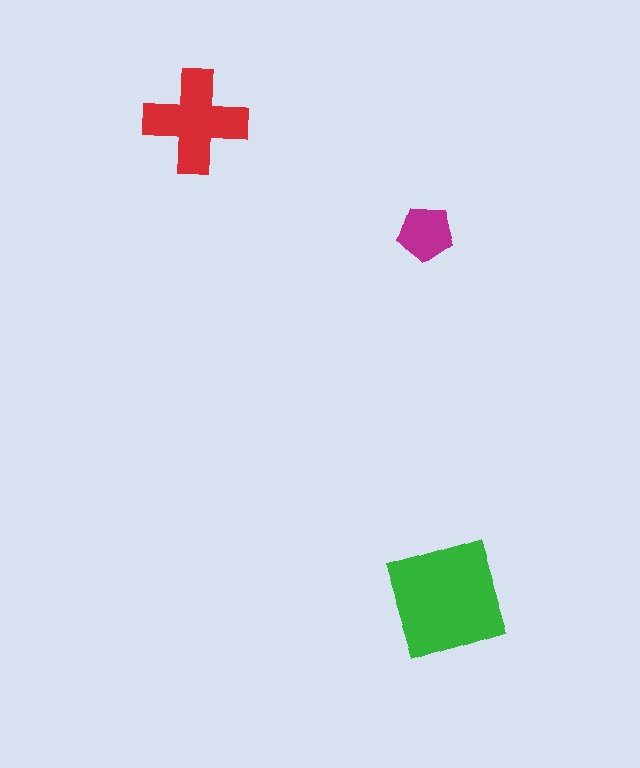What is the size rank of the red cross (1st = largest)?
2nd.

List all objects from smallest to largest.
The magenta pentagon, the red cross, the green square.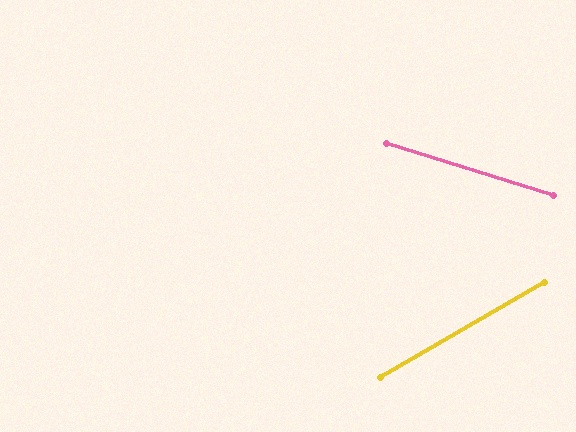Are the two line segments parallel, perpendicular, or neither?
Neither parallel nor perpendicular — they differ by about 47°.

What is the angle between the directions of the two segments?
Approximately 47 degrees.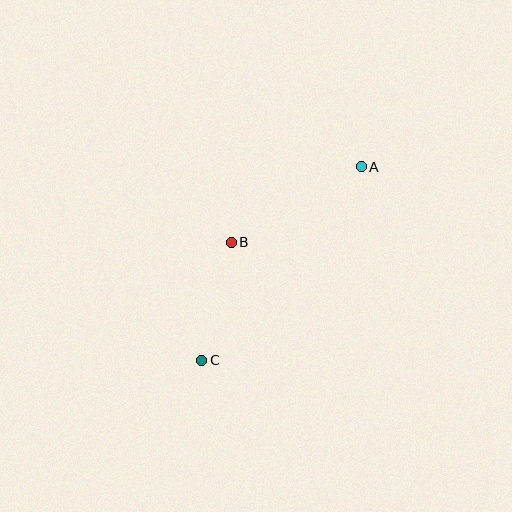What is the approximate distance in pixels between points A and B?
The distance between A and B is approximately 150 pixels.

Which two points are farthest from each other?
Points A and C are farthest from each other.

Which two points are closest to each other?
Points B and C are closest to each other.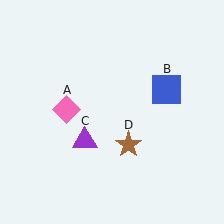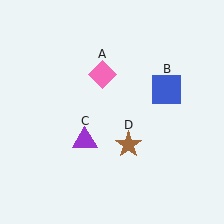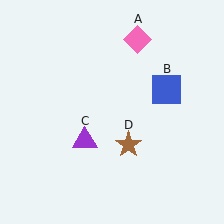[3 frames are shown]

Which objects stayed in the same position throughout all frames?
Blue square (object B) and purple triangle (object C) and brown star (object D) remained stationary.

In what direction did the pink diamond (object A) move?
The pink diamond (object A) moved up and to the right.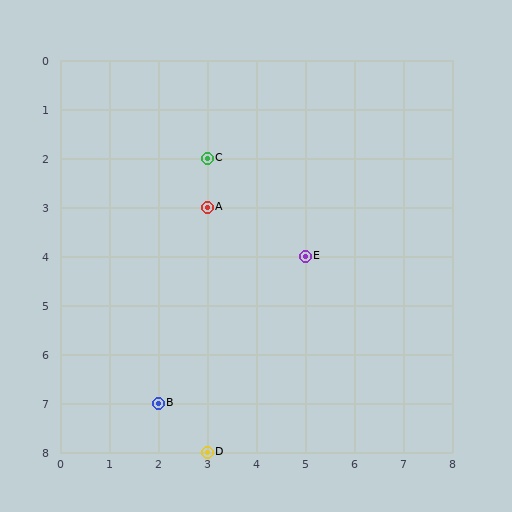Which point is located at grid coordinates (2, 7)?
Point B is at (2, 7).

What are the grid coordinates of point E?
Point E is at grid coordinates (5, 4).